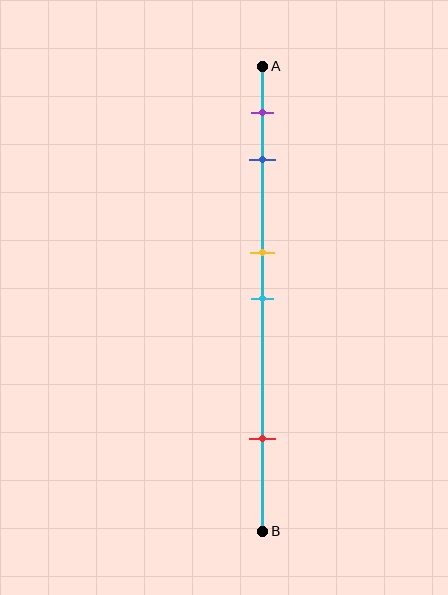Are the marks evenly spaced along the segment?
No, the marks are not evenly spaced.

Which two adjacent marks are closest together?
The yellow and cyan marks are the closest adjacent pair.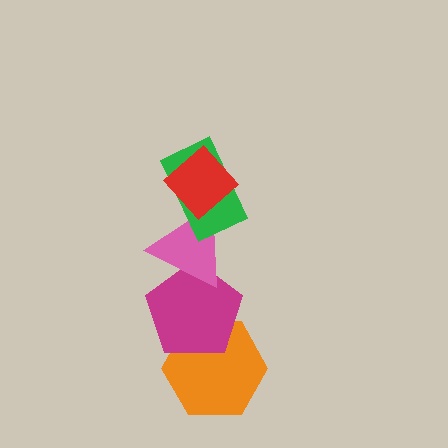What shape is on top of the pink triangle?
The green rectangle is on top of the pink triangle.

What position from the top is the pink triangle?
The pink triangle is 3rd from the top.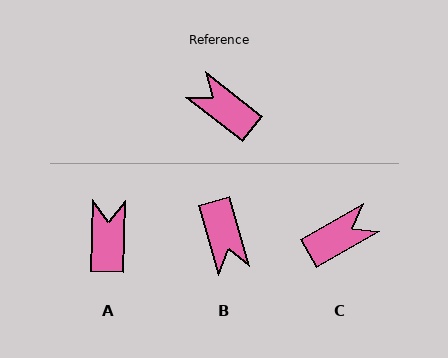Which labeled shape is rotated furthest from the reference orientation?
B, about 144 degrees away.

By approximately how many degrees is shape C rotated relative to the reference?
Approximately 112 degrees clockwise.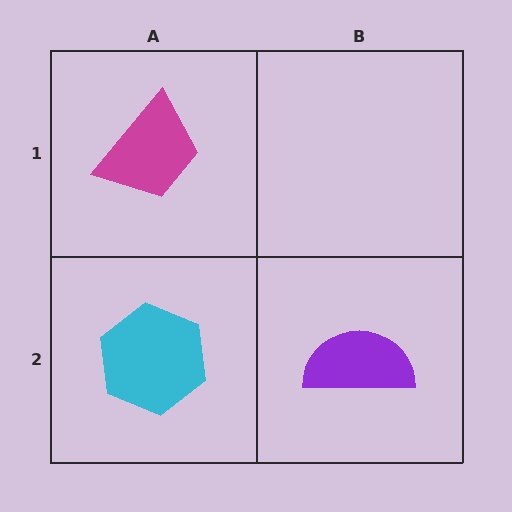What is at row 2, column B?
A purple semicircle.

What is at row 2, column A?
A cyan hexagon.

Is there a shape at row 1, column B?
No, that cell is empty.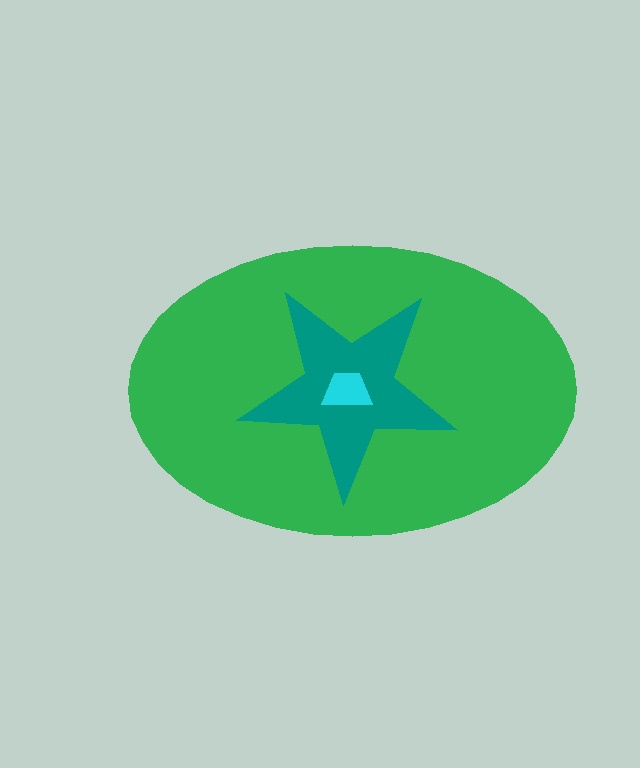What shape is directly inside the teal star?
The cyan trapezoid.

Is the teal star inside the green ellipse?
Yes.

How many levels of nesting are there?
3.